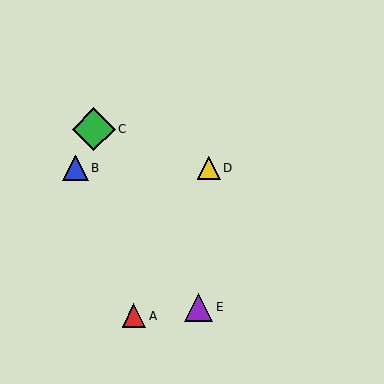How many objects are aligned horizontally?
2 objects (B, D) are aligned horizontally.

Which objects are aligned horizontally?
Objects B, D are aligned horizontally.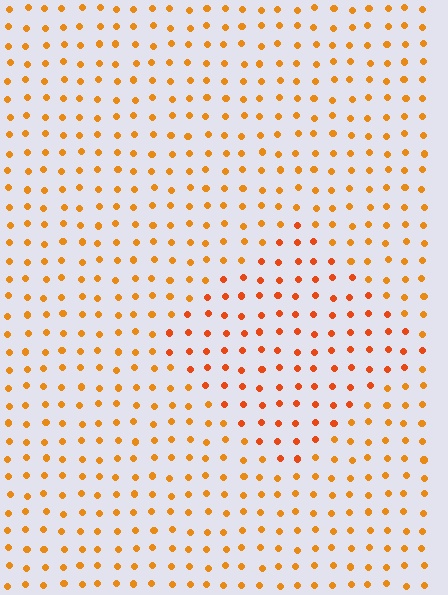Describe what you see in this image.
The image is filled with small orange elements in a uniform arrangement. A diamond-shaped region is visible where the elements are tinted to a slightly different hue, forming a subtle color boundary.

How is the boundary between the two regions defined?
The boundary is defined purely by a slight shift in hue (about 19 degrees). Spacing, size, and orientation are identical on both sides.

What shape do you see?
I see a diamond.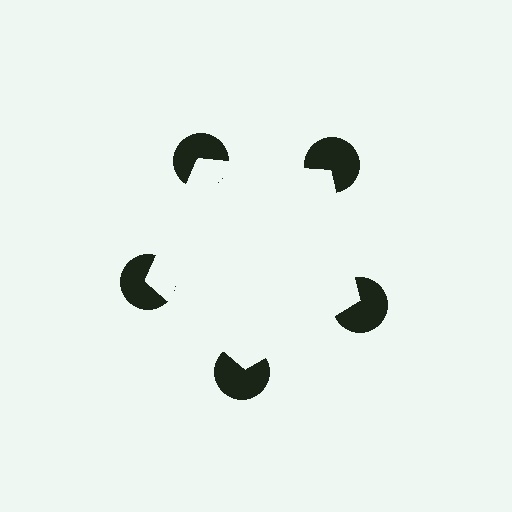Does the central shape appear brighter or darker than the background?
It typically appears slightly brighter than the background, even though no actual brightness change is drawn.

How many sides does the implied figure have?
5 sides.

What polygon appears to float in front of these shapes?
An illusory pentagon — its edges are inferred from the aligned wedge cuts in the pac-man discs, not physically drawn.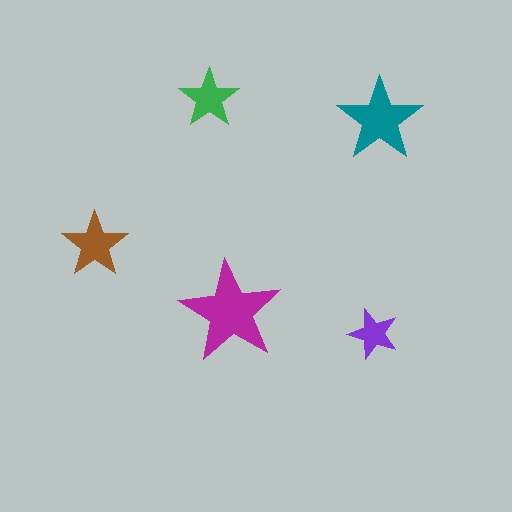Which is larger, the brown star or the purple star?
The brown one.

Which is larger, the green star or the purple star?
The green one.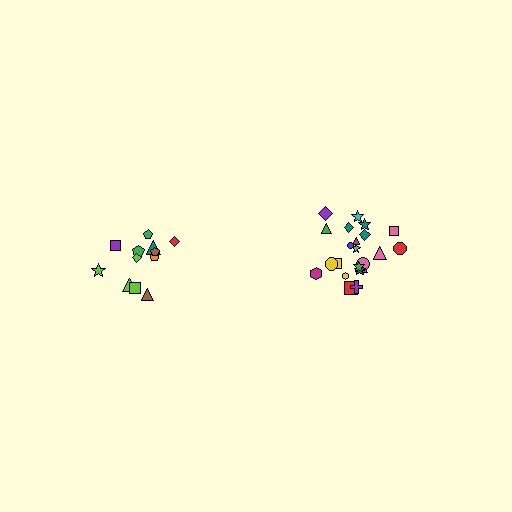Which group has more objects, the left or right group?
The right group.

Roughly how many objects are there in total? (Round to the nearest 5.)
Roughly 35 objects in total.